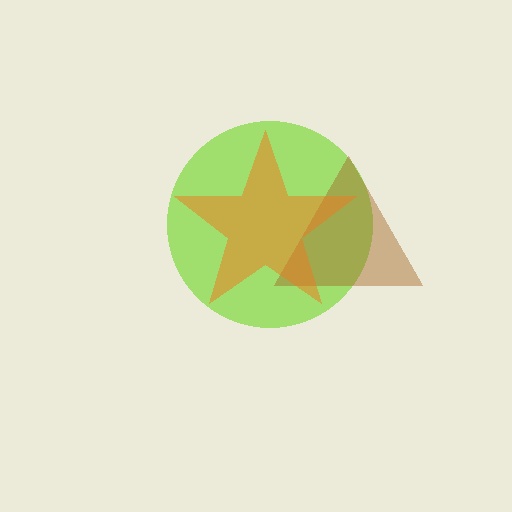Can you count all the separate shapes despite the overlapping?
Yes, there are 3 separate shapes.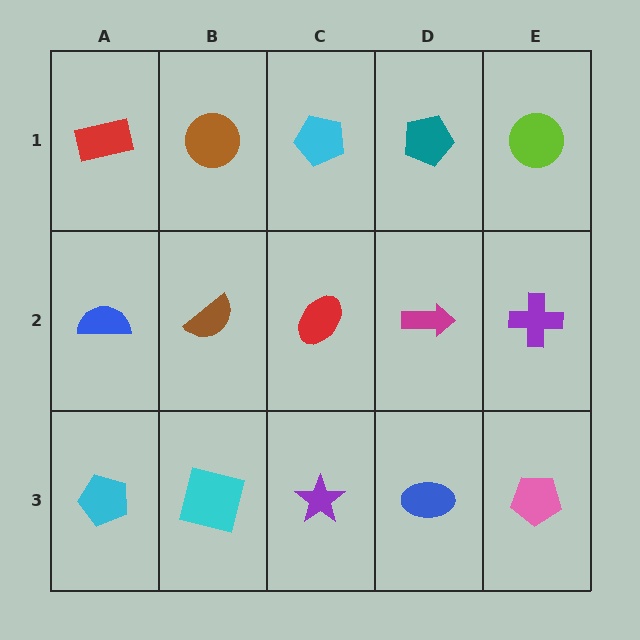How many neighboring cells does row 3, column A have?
2.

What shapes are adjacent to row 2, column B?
A brown circle (row 1, column B), a cyan square (row 3, column B), a blue semicircle (row 2, column A), a red ellipse (row 2, column C).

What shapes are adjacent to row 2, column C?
A cyan pentagon (row 1, column C), a purple star (row 3, column C), a brown semicircle (row 2, column B), a magenta arrow (row 2, column D).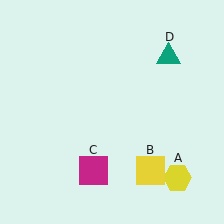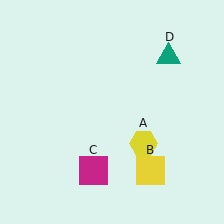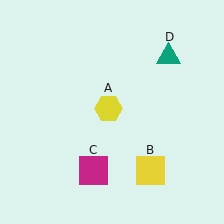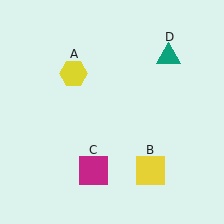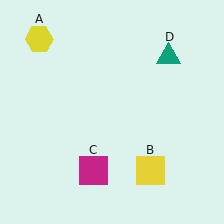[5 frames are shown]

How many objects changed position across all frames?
1 object changed position: yellow hexagon (object A).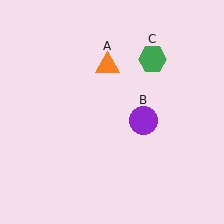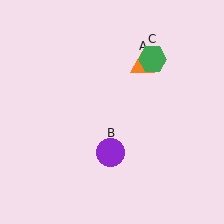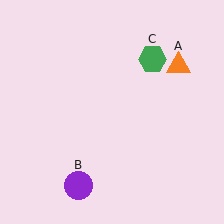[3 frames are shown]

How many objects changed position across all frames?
2 objects changed position: orange triangle (object A), purple circle (object B).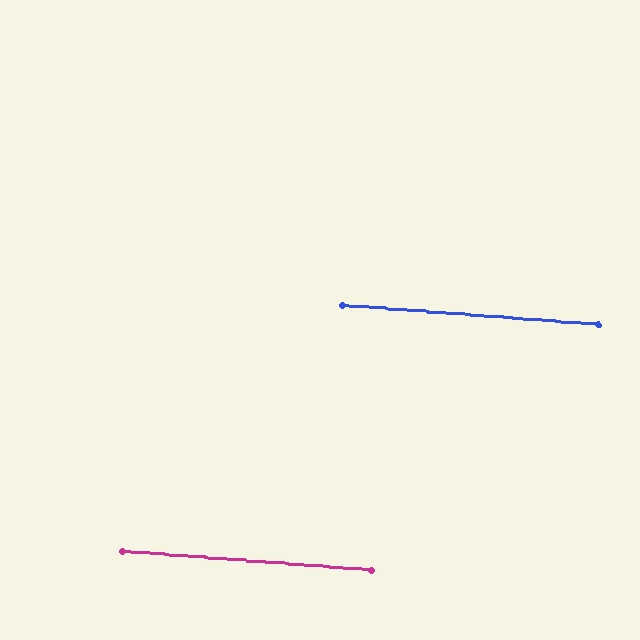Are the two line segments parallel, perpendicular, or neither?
Parallel — their directions differ by only 0.4°.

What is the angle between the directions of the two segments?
Approximately 0 degrees.